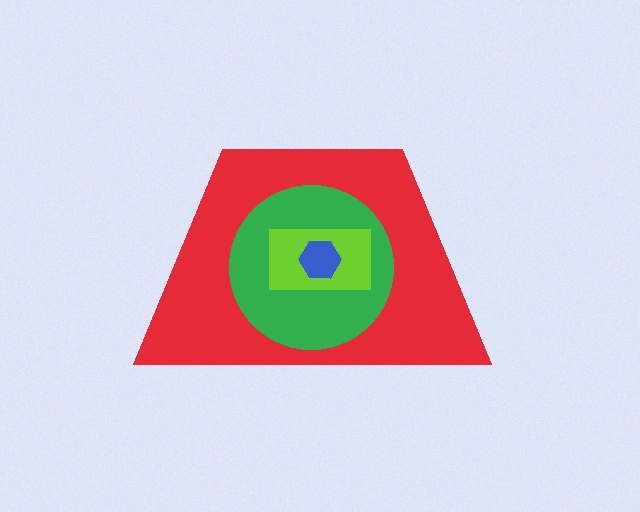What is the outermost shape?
The red trapezoid.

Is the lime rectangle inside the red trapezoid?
Yes.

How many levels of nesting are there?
4.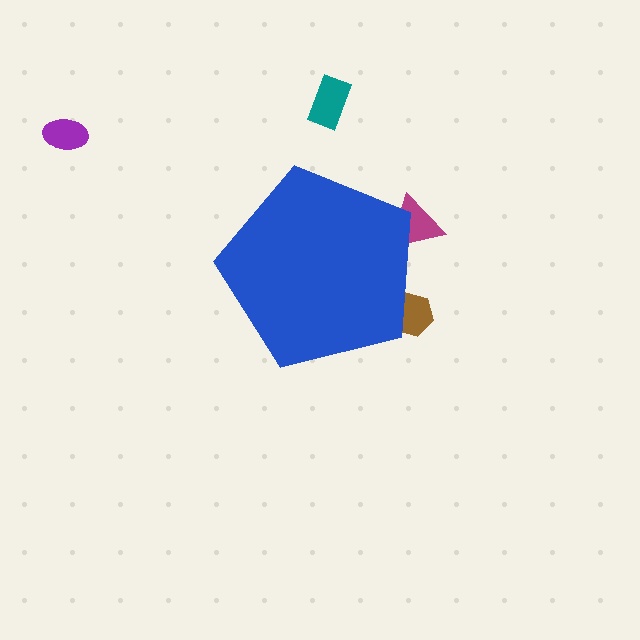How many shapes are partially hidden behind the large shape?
2 shapes are partially hidden.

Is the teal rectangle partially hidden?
No, the teal rectangle is fully visible.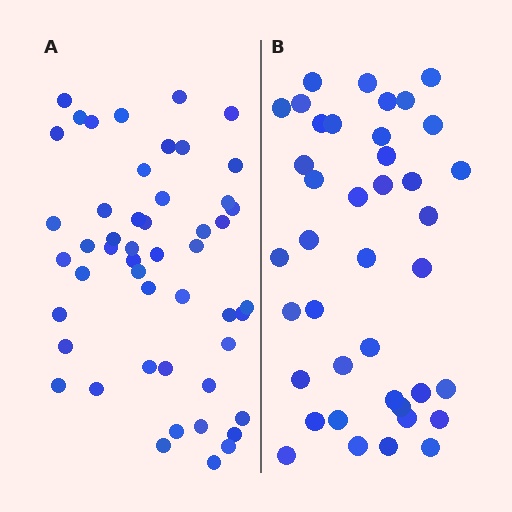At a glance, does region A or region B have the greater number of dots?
Region A (the left region) has more dots.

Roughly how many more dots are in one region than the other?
Region A has roughly 10 or so more dots than region B.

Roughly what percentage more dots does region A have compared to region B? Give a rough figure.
About 25% more.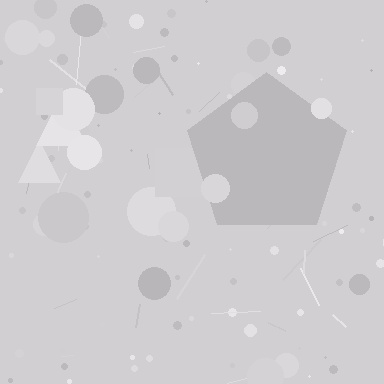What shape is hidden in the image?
A pentagon is hidden in the image.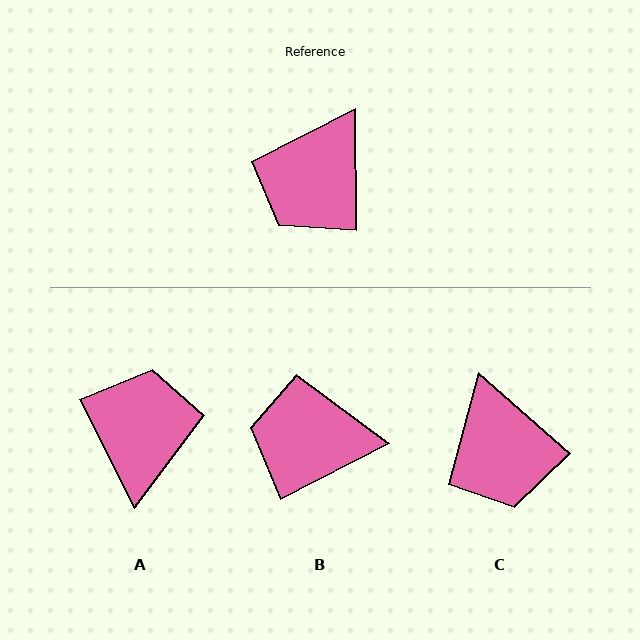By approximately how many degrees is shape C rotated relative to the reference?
Approximately 48 degrees counter-clockwise.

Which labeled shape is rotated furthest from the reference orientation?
A, about 154 degrees away.